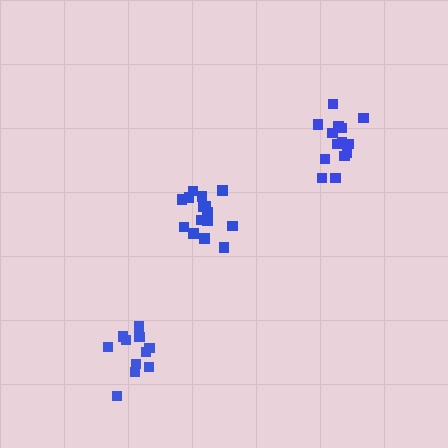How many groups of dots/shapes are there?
There are 3 groups.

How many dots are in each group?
Group 1: 11 dots, Group 2: 15 dots, Group 3: 15 dots (41 total).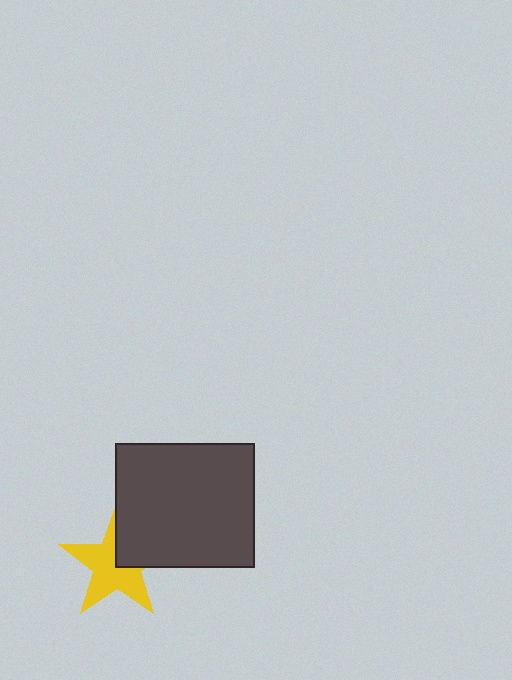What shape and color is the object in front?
The object in front is a dark gray rectangle.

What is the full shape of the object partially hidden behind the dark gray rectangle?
The partially hidden object is a yellow star.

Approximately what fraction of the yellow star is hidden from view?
Roughly 32% of the yellow star is hidden behind the dark gray rectangle.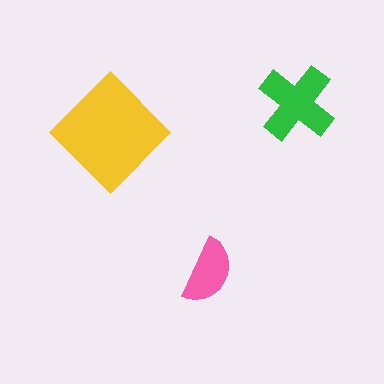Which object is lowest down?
The pink semicircle is bottommost.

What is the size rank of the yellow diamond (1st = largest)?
1st.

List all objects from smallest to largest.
The pink semicircle, the green cross, the yellow diamond.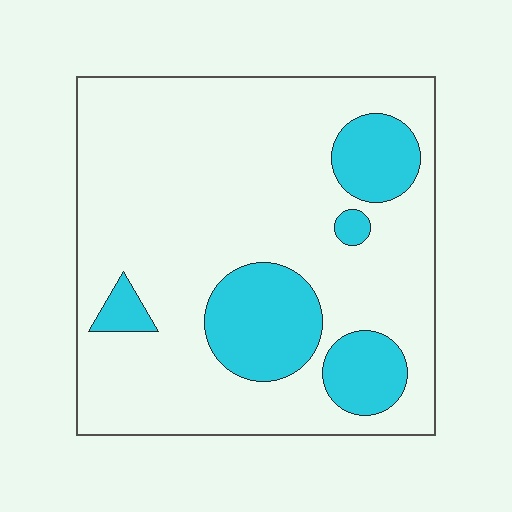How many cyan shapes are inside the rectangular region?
5.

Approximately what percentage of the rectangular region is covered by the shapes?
Approximately 20%.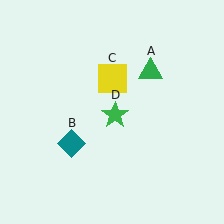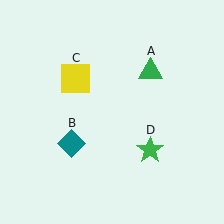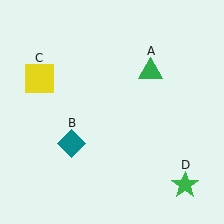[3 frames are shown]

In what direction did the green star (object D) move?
The green star (object D) moved down and to the right.